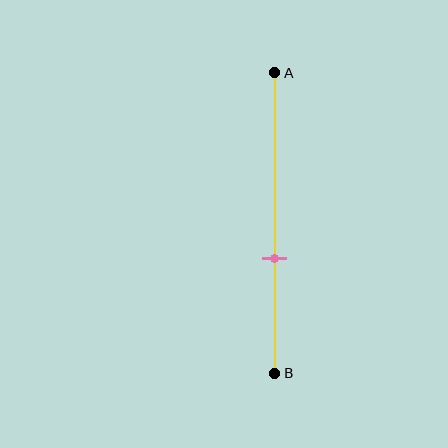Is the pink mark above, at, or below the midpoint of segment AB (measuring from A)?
The pink mark is below the midpoint of segment AB.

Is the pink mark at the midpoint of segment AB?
No, the mark is at about 60% from A, not at the 50% midpoint.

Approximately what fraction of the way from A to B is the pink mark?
The pink mark is approximately 60% of the way from A to B.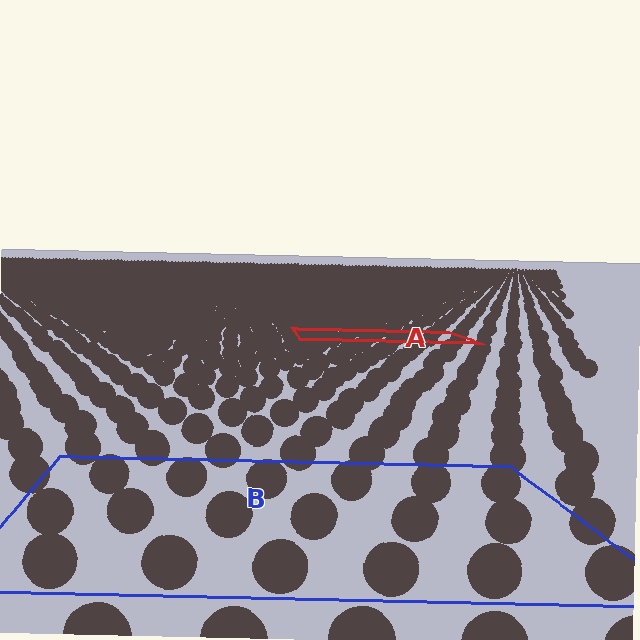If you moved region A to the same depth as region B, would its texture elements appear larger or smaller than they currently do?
They would appear larger. At a closer depth, the same texture elements are projected at a bigger on-screen size.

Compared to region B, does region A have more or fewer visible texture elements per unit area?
Region A has more texture elements per unit area — they are packed more densely because it is farther away.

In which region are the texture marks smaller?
The texture marks are smaller in region A, because it is farther away.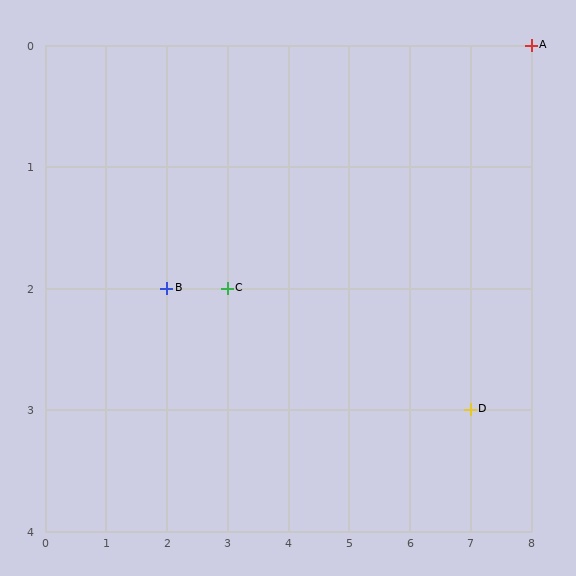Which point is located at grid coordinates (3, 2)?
Point C is at (3, 2).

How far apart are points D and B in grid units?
Points D and B are 5 columns and 1 row apart (about 5.1 grid units diagonally).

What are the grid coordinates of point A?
Point A is at grid coordinates (8, 0).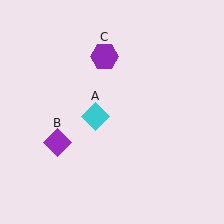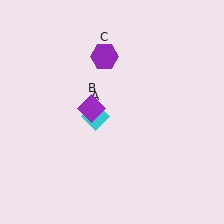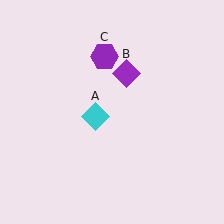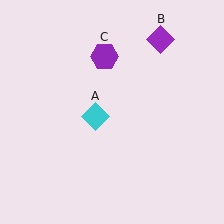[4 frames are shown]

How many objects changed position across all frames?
1 object changed position: purple diamond (object B).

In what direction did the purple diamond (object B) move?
The purple diamond (object B) moved up and to the right.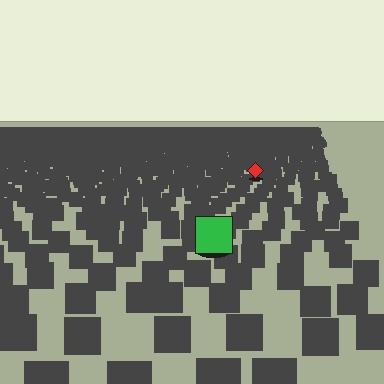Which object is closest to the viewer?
The green square is closest. The texture marks near it are larger and more spread out.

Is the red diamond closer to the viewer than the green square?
No. The green square is closer — you can tell from the texture gradient: the ground texture is coarser near it.